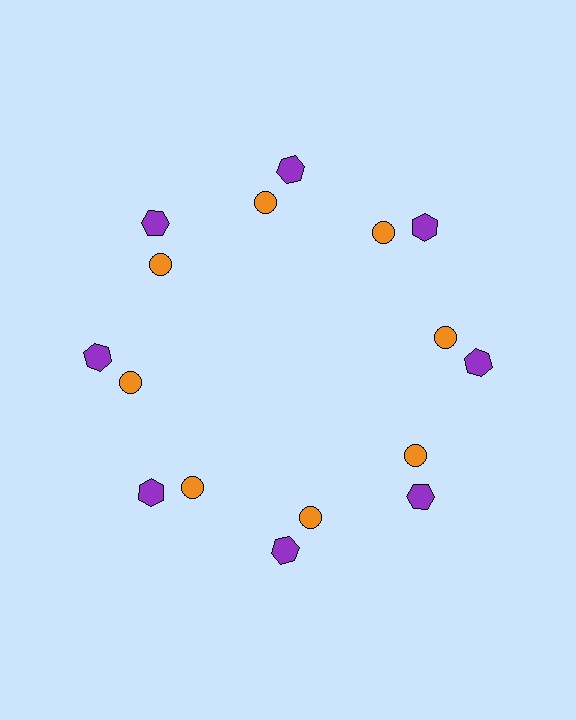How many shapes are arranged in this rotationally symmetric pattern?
There are 16 shapes, arranged in 8 groups of 2.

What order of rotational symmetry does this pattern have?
This pattern has 8-fold rotational symmetry.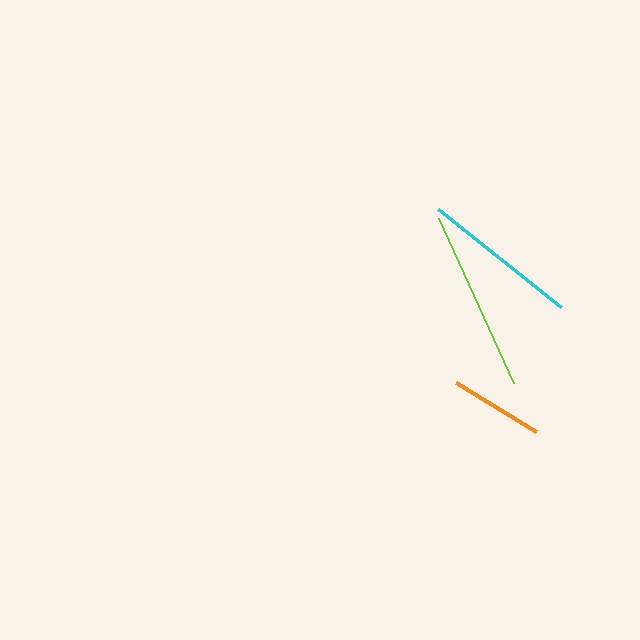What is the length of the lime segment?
The lime segment is approximately 181 pixels long.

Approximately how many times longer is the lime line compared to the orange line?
The lime line is approximately 1.9 times the length of the orange line.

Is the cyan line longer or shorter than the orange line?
The cyan line is longer than the orange line.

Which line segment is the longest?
The lime line is the longest at approximately 181 pixels.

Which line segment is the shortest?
The orange line is the shortest at approximately 94 pixels.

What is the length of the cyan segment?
The cyan segment is approximately 157 pixels long.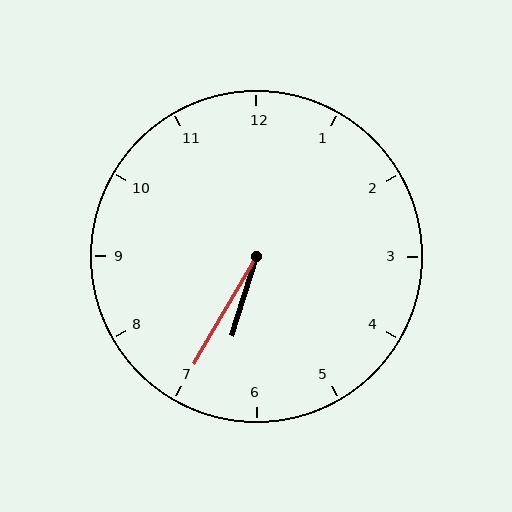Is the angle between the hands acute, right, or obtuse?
It is acute.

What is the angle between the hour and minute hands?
Approximately 12 degrees.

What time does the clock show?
6:35.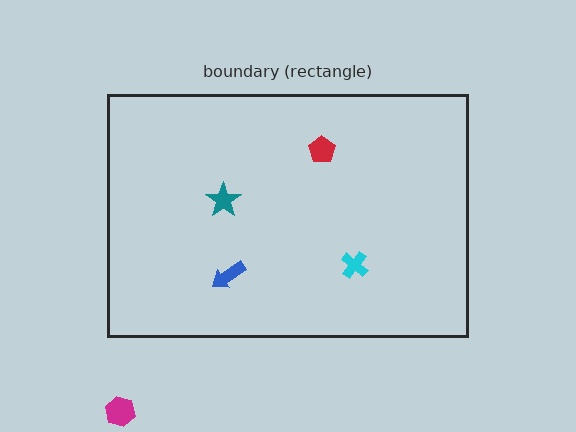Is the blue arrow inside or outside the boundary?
Inside.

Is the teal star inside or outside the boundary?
Inside.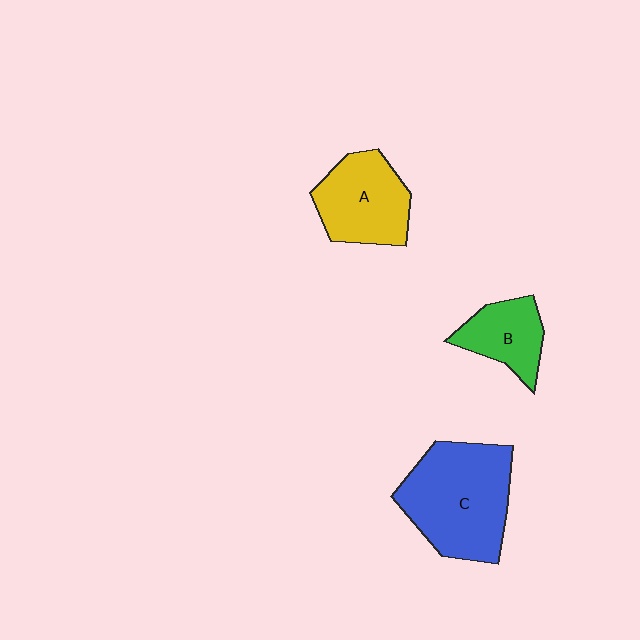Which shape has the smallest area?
Shape B (green).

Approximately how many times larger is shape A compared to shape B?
Approximately 1.4 times.